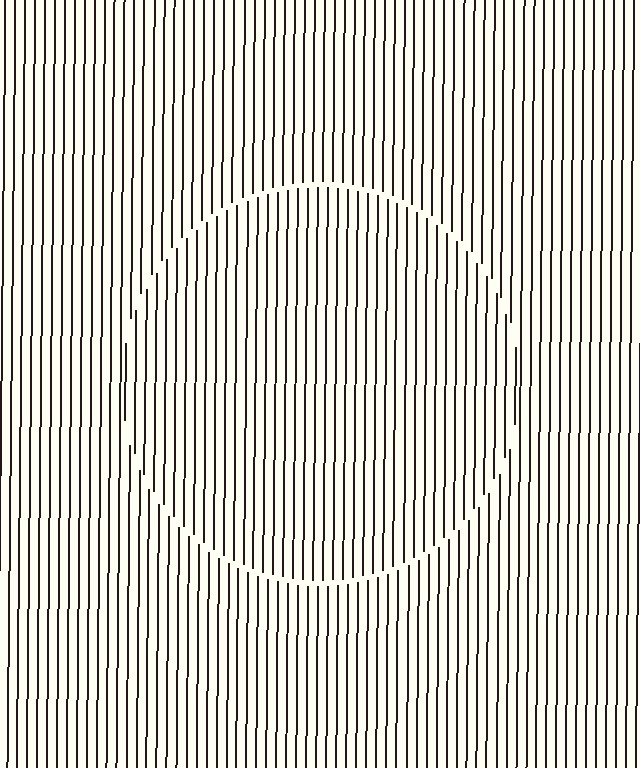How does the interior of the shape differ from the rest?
The interior of the shape contains the same grating, shifted by half a period — the contour is defined by the phase discontinuity where line-ends from the inner and outer gratings abut.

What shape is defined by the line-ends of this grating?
An illusory circle. The interior of the shape contains the same grating, shifted by half a period — the contour is defined by the phase discontinuity where line-ends from the inner and outer gratings abut.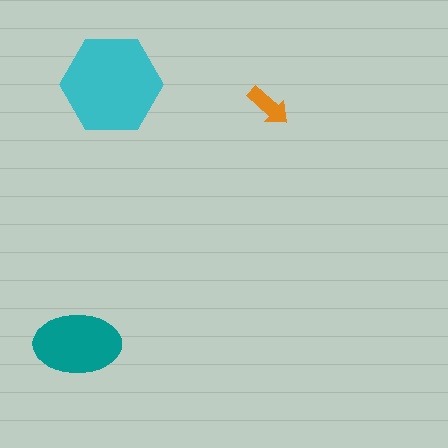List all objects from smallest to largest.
The orange arrow, the teal ellipse, the cyan hexagon.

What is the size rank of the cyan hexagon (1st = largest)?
1st.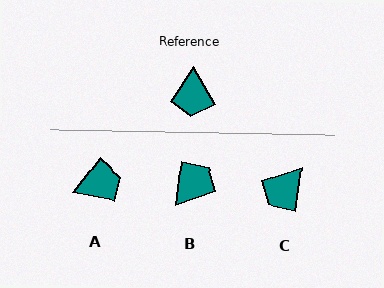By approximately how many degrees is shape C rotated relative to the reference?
Approximately 38 degrees clockwise.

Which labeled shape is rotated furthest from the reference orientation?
B, about 143 degrees away.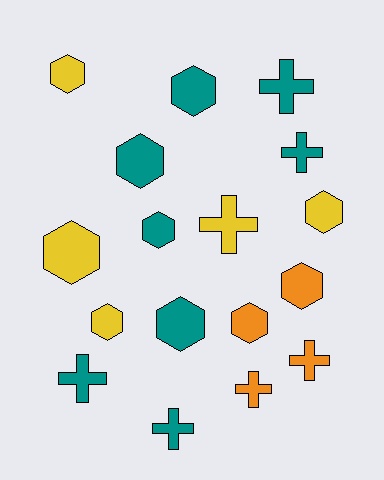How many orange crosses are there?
There are 2 orange crosses.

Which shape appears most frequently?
Hexagon, with 10 objects.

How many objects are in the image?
There are 17 objects.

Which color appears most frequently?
Teal, with 8 objects.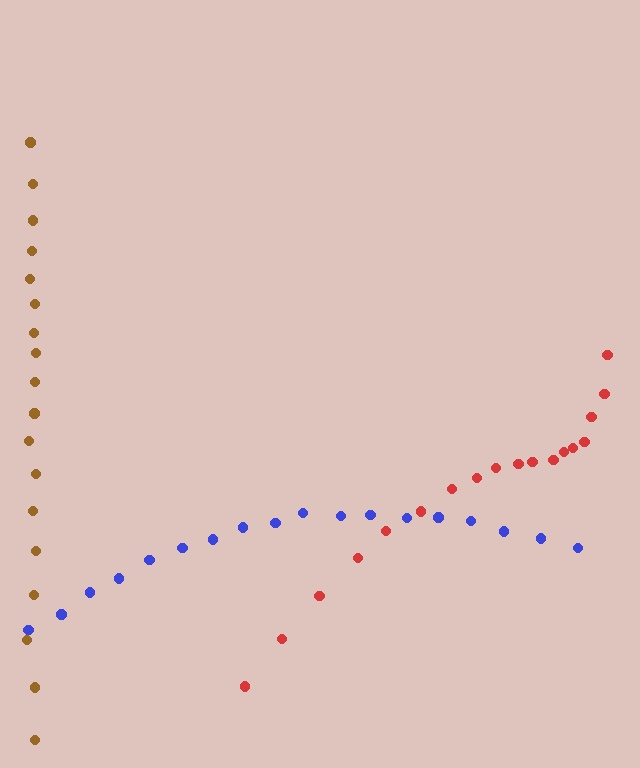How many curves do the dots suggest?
There are 3 distinct paths.